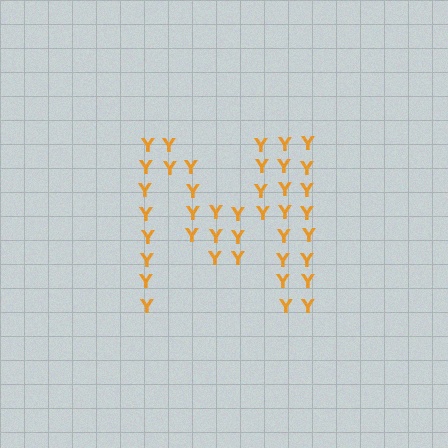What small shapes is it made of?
It is made of small letter Y's.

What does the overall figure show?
The overall figure shows the letter M.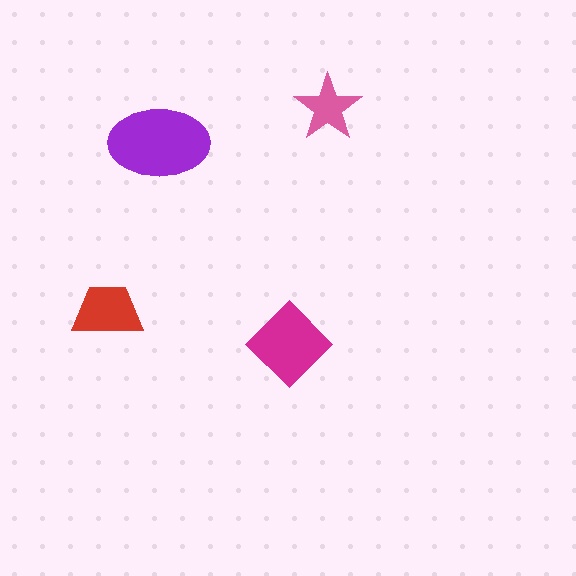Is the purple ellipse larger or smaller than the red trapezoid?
Larger.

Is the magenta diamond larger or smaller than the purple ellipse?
Smaller.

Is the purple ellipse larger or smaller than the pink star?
Larger.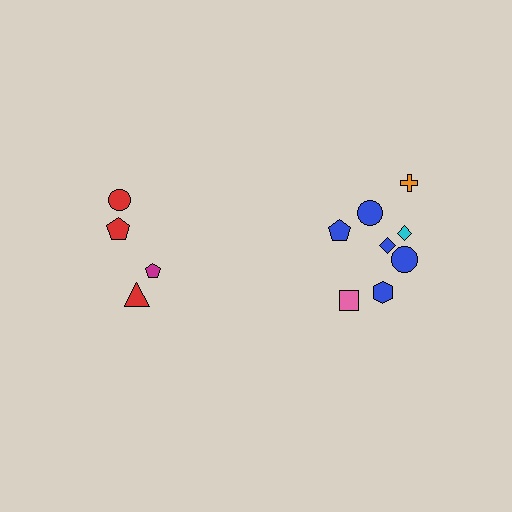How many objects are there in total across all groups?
There are 12 objects.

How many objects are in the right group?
There are 8 objects.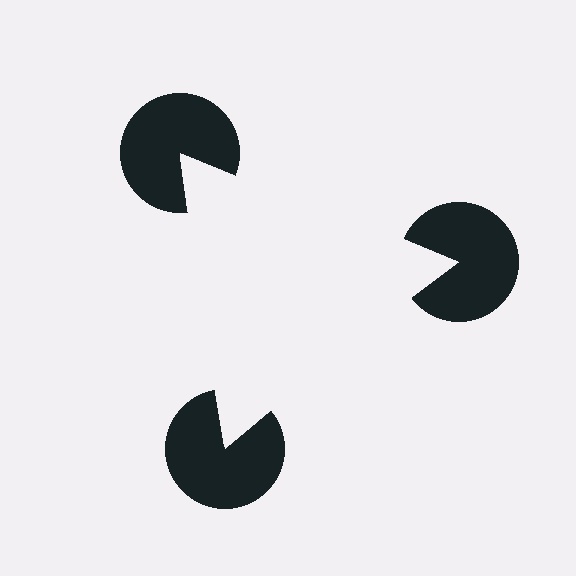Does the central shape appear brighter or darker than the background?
It typically appears slightly brighter than the background, even though no actual brightness change is drawn.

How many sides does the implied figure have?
3 sides.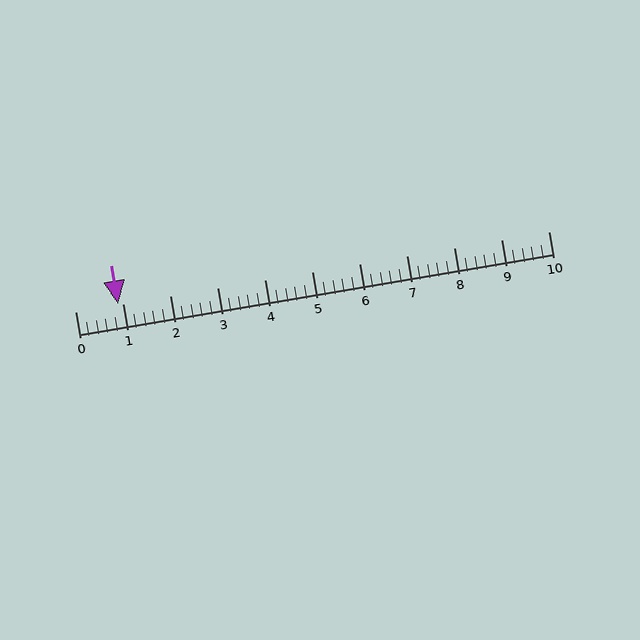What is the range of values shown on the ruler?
The ruler shows values from 0 to 10.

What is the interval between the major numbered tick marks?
The major tick marks are spaced 1 units apart.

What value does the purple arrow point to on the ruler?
The purple arrow points to approximately 0.9.